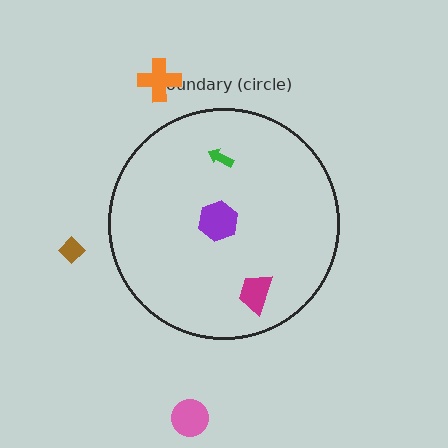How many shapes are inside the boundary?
3 inside, 3 outside.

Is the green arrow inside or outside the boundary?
Inside.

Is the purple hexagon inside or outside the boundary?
Inside.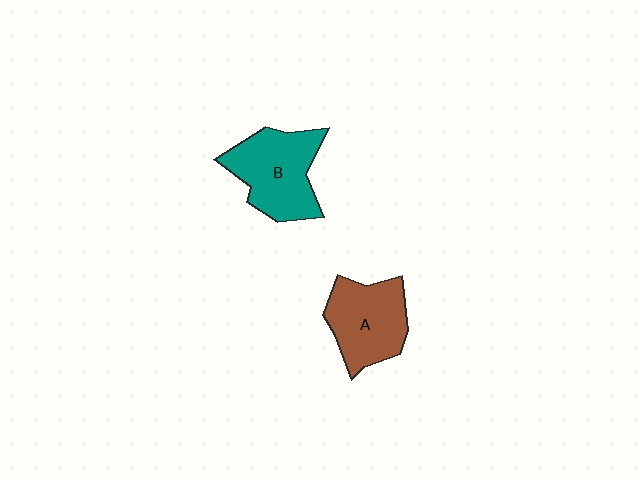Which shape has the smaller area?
Shape A (brown).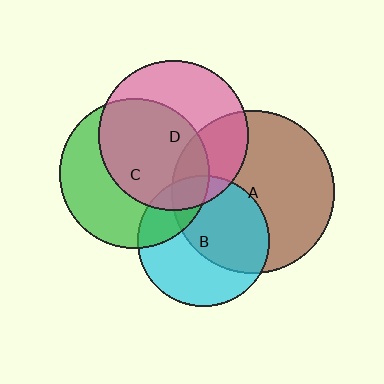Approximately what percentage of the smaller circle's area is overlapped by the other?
Approximately 25%.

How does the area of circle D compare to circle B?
Approximately 1.3 times.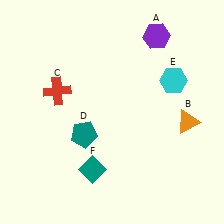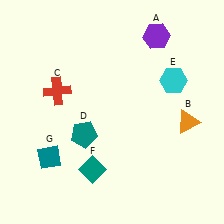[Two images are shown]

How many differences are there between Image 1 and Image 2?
There is 1 difference between the two images.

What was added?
A teal diamond (G) was added in Image 2.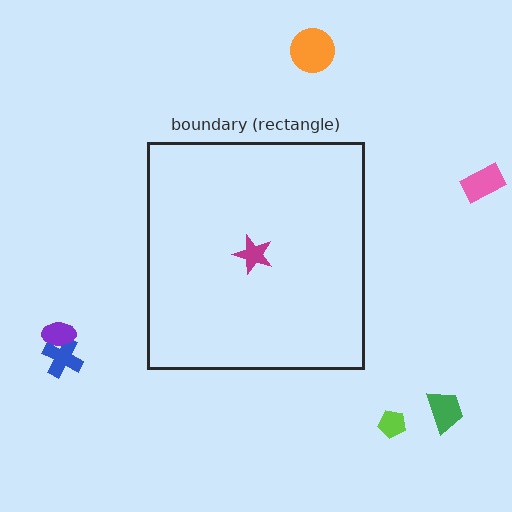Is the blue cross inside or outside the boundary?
Outside.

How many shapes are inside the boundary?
1 inside, 6 outside.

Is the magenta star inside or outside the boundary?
Inside.